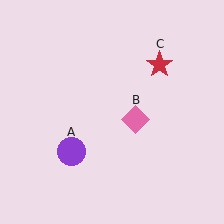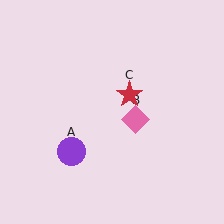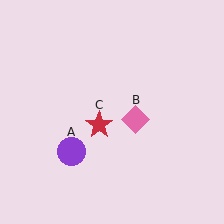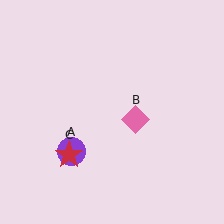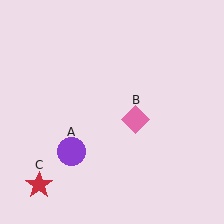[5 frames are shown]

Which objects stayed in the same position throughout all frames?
Purple circle (object A) and pink diamond (object B) remained stationary.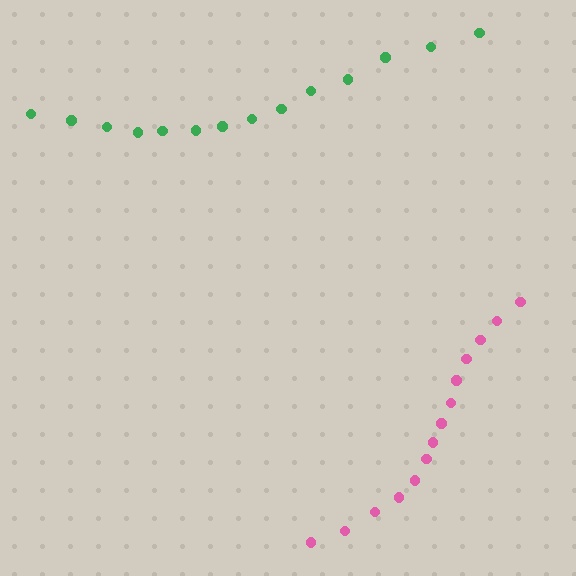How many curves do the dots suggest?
There are 2 distinct paths.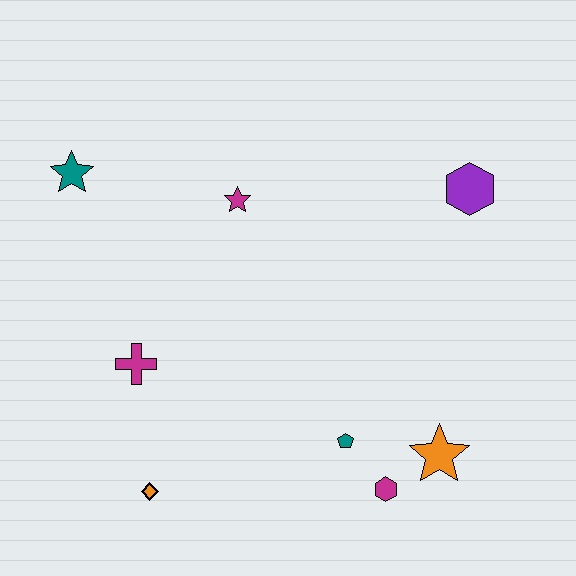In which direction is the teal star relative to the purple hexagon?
The teal star is to the left of the purple hexagon.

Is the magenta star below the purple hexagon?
Yes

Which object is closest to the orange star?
The magenta hexagon is closest to the orange star.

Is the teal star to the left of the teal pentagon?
Yes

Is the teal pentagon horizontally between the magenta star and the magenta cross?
No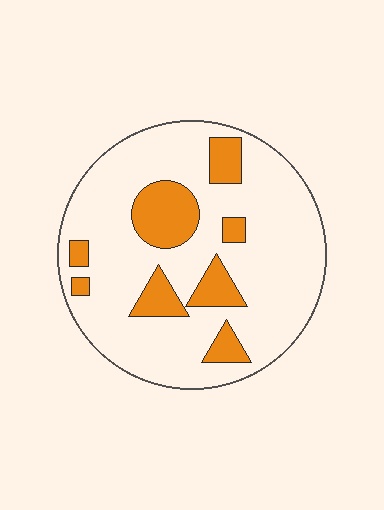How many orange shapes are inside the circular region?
8.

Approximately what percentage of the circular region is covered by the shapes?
Approximately 20%.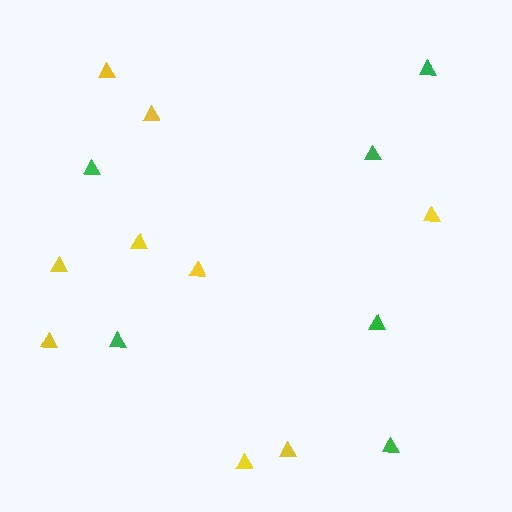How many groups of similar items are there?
There are 2 groups: one group of yellow triangles (9) and one group of green triangles (6).